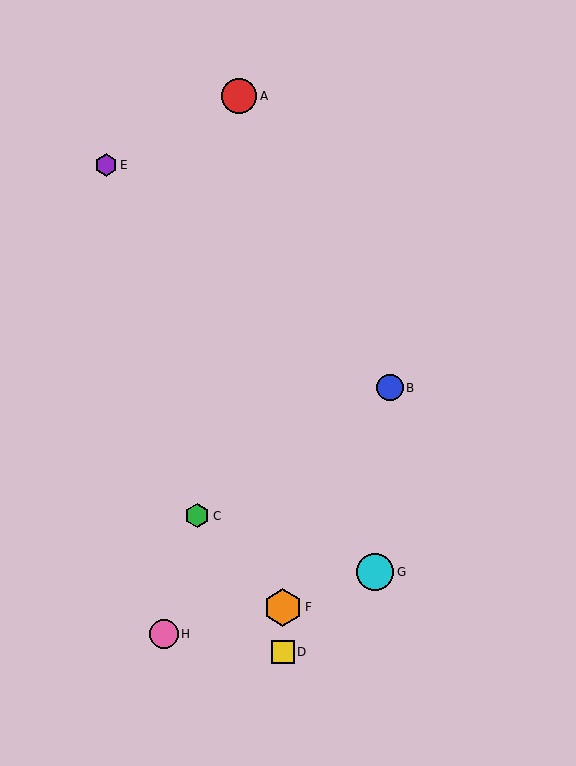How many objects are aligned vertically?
2 objects (D, F) are aligned vertically.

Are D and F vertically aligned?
Yes, both are at x≈283.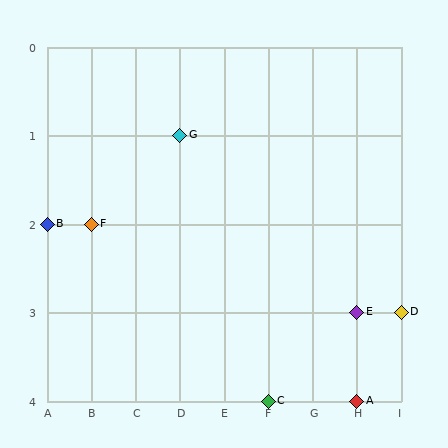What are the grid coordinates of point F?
Point F is at grid coordinates (B, 2).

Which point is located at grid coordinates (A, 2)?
Point B is at (A, 2).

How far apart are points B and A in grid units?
Points B and A are 7 columns and 2 rows apart (about 7.3 grid units diagonally).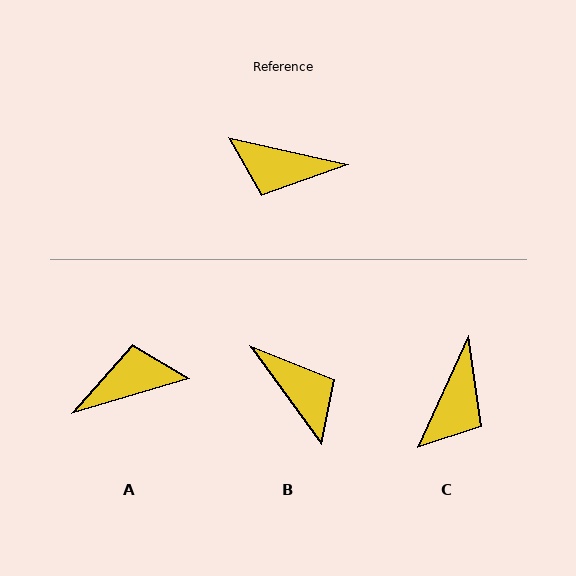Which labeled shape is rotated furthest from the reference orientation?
A, about 151 degrees away.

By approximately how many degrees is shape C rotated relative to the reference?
Approximately 79 degrees counter-clockwise.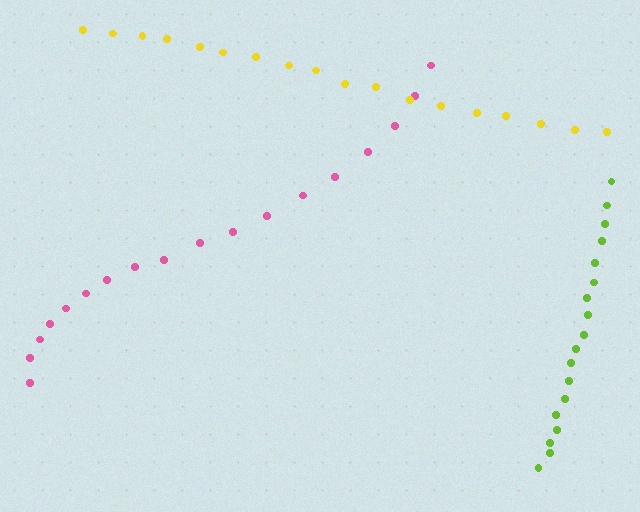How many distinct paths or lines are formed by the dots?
There are 3 distinct paths.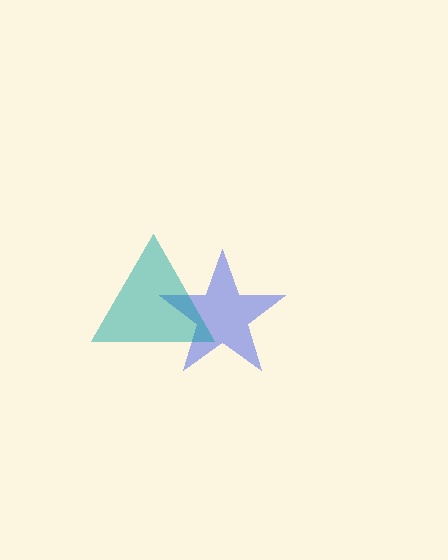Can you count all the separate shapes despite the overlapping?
Yes, there are 2 separate shapes.